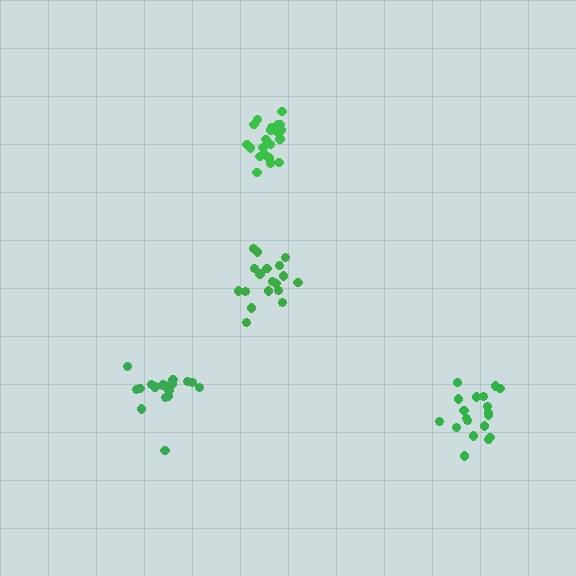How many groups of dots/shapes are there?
There are 4 groups.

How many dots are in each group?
Group 1: 17 dots, Group 2: 19 dots, Group 3: 18 dots, Group 4: 21 dots (75 total).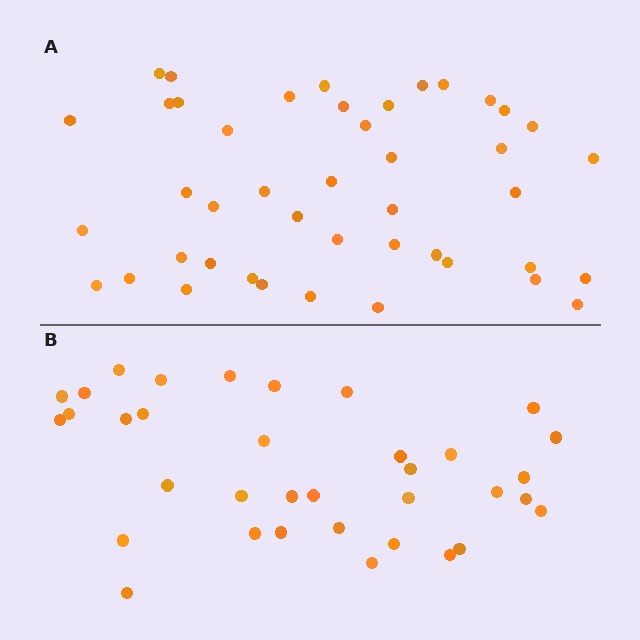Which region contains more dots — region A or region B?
Region A (the top region) has more dots.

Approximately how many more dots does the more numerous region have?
Region A has roughly 8 or so more dots than region B.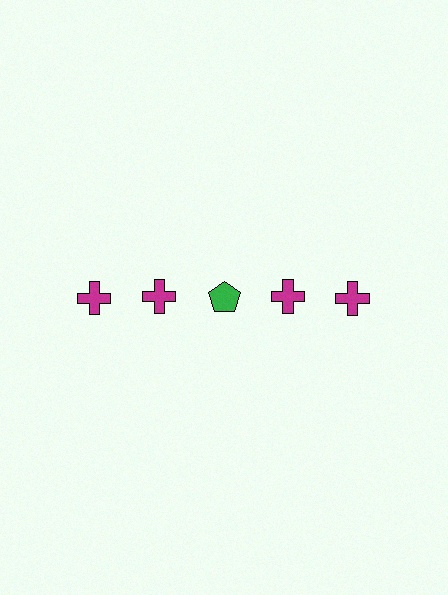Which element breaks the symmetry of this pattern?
The green pentagon in the top row, center column breaks the symmetry. All other shapes are magenta crosses.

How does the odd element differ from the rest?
It differs in both color (green instead of magenta) and shape (pentagon instead of cross).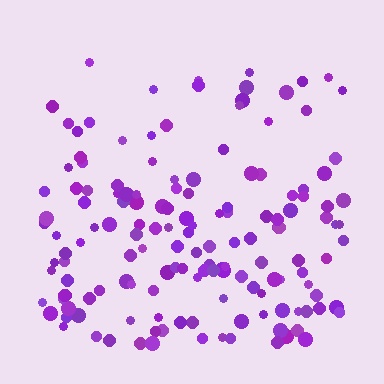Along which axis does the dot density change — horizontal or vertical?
Vertical.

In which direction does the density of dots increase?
From top to bottom, with the bottom side densest.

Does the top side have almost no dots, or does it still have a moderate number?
Still a moderate number, just noticeably fewer than the bottom.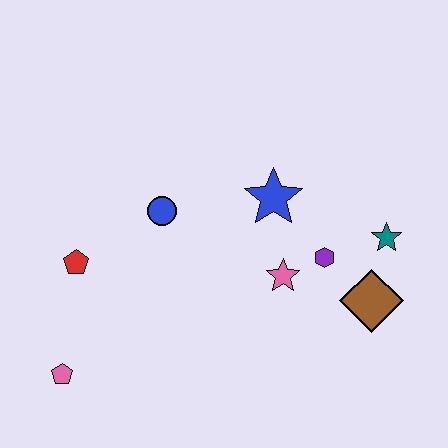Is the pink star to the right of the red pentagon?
Yes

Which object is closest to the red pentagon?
The blue circle is closest to the red pentagon.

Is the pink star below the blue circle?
Yes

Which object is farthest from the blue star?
The pink pentagon is farthest from the blue star.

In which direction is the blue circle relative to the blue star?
The blue circle is to the left of the blue star.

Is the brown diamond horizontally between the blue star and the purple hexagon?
No